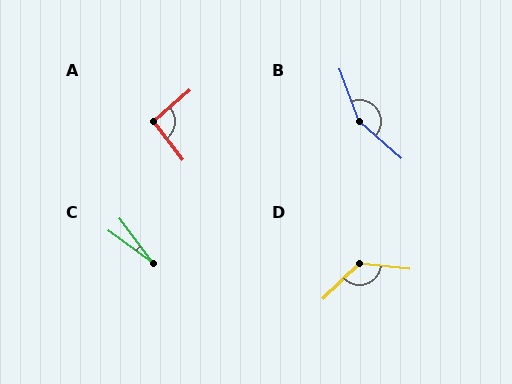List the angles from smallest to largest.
C (16°), A (93°), D (130°), B (151°).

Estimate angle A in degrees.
Approximately 93 degrees.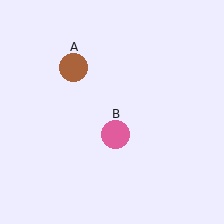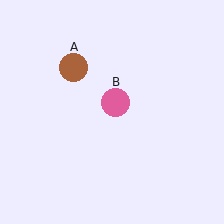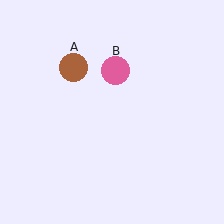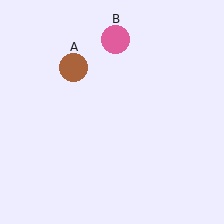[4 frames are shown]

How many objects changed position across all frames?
1 object changed position: pink circle (object B).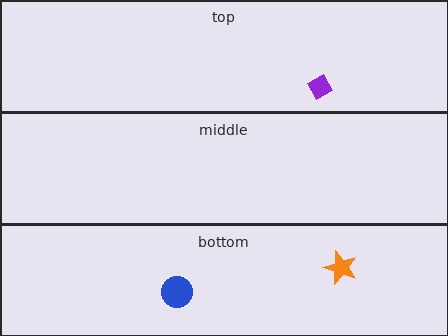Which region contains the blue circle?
The bottom region.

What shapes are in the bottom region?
The blue circle, the orange star.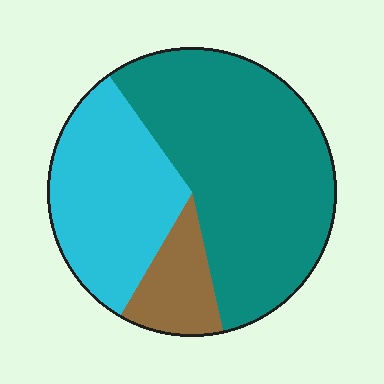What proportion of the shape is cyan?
Cyan takes up between a sixth and a third of the shape.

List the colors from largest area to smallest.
From largest to smallest: teal, cyan, brown.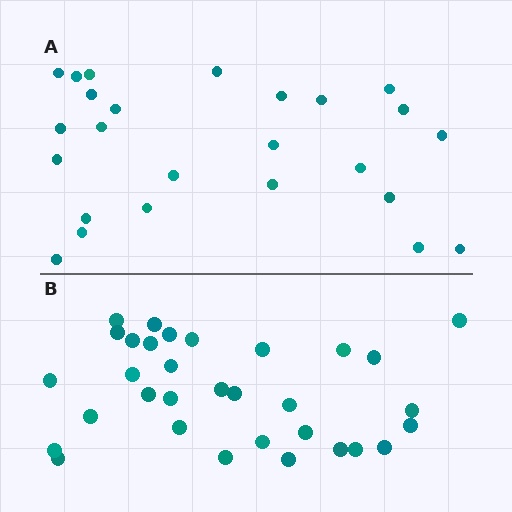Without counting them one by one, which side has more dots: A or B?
Region B (the bottom region) has more dots.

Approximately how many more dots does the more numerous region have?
Region B has roughly 8 or so more dots than region A.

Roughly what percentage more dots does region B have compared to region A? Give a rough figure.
About 30% more.